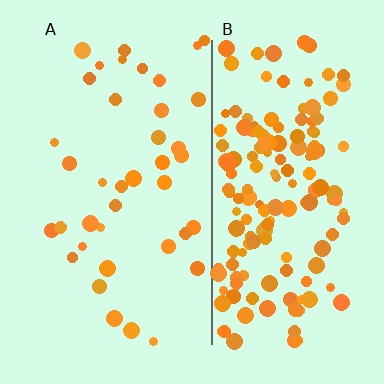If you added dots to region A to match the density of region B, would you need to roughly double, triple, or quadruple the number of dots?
Approximately quadruple.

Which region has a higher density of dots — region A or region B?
B (the right).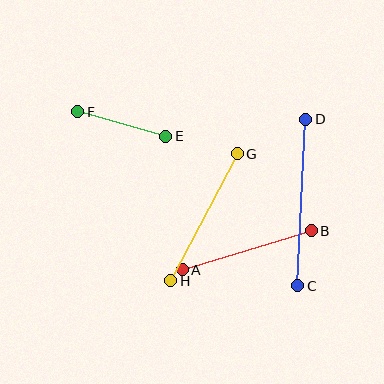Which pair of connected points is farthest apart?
Points C and D are farthest apart.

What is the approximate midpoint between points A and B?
The midpoint is at approximately (247, 250) pixels.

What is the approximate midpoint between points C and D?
The midpoint is at approximately (302, 203) pixels.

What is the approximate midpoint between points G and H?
The midpoint is at approximately (204, 217) pixels.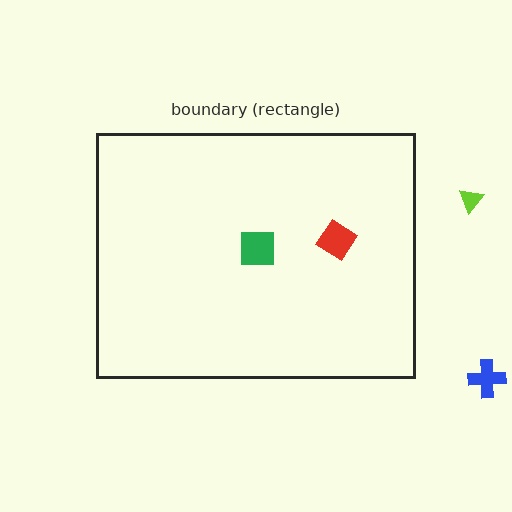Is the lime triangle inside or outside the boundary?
Outside.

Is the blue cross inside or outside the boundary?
Outside.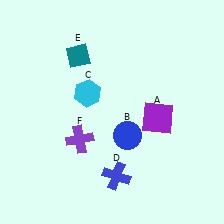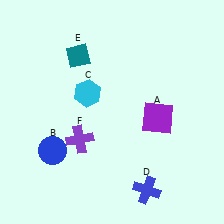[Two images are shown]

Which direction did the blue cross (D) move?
The blue cross (D) moved right.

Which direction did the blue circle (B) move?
The blue circle (B) moved left.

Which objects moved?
The objects that moved are: the blue circle (B), the blue cross (D).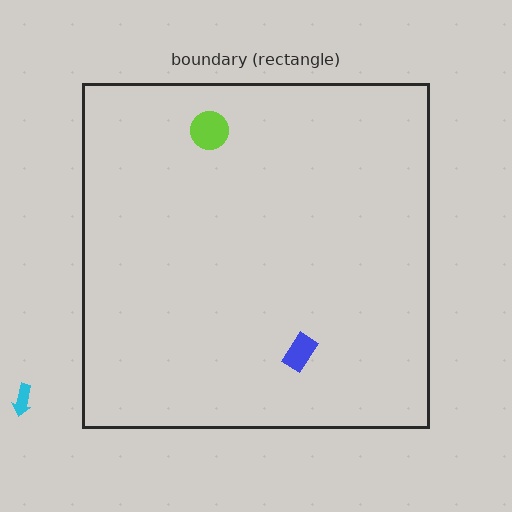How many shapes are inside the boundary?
2 inside, 1 outside.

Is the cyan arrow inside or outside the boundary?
Outside.